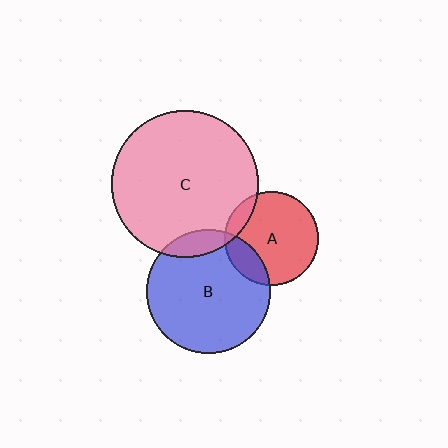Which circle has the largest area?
Circle C (pink).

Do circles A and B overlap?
Yes.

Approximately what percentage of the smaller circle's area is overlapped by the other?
Approximately 20%.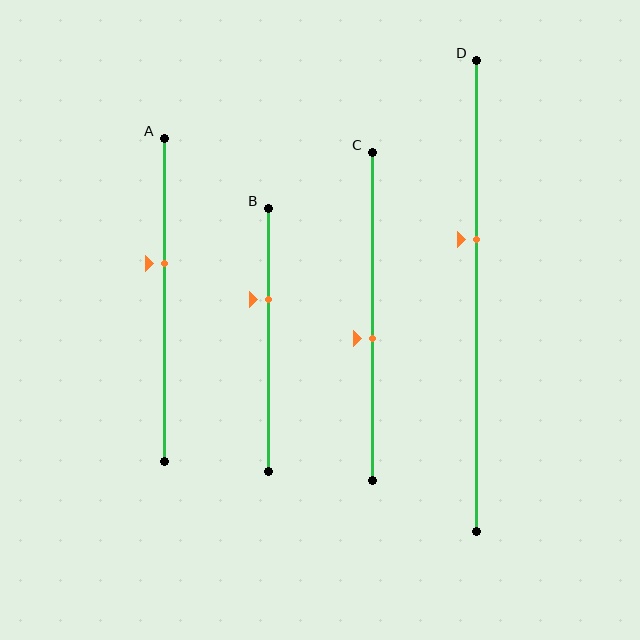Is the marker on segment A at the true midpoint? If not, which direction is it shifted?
No, the marker on segment A is shifted upward by about 11% of the segment length.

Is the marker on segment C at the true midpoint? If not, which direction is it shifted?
No, the marker on segment C is shifted downward by about 7% of the segment length.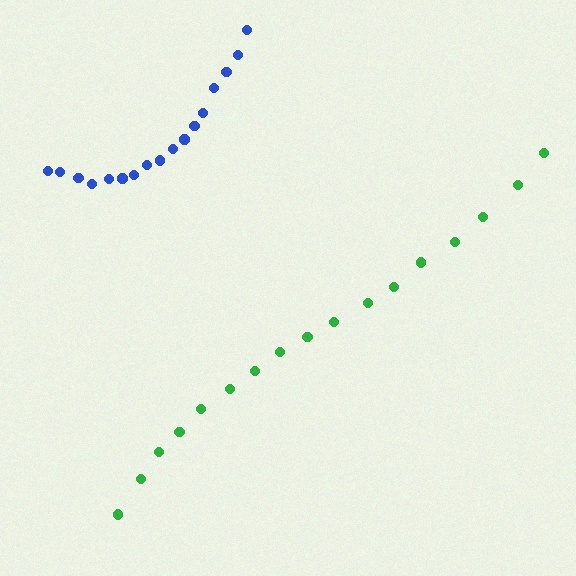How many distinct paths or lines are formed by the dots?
There are 2 distinct paths.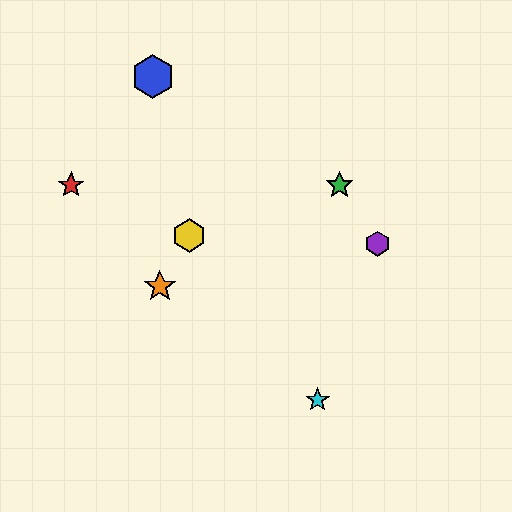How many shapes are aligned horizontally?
2 shapes (the red star, the green star) are aligned horizontally.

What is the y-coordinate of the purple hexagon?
The purple hexagon is at y≈244.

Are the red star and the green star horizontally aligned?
Yes, both are at y≈185.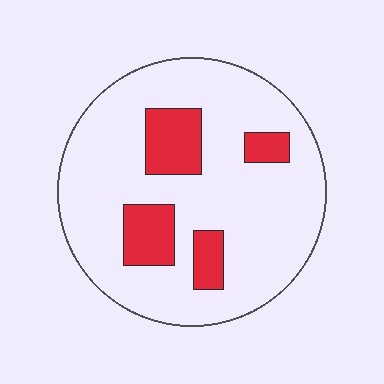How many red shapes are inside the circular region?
4.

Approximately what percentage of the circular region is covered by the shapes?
Approximately 20%.